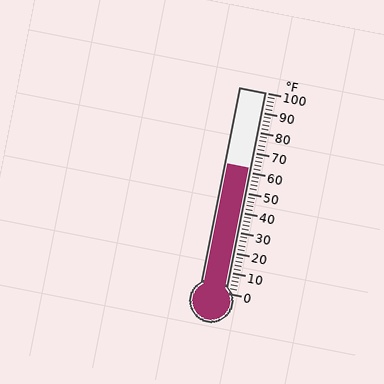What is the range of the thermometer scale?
The thermometer scale ranges from 0°F to 100°F.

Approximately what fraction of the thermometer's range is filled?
The thermometer is filled to approximately 60% of its range.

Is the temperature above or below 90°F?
The temperature is below 90°F.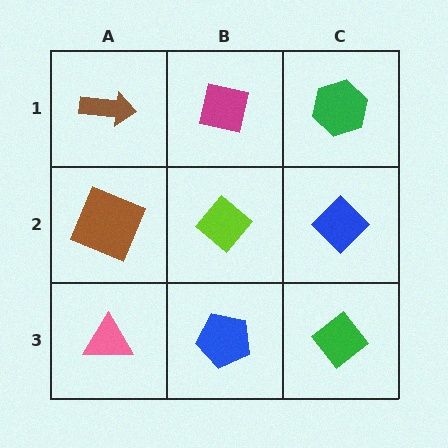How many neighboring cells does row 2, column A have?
3.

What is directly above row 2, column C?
A green hexagon.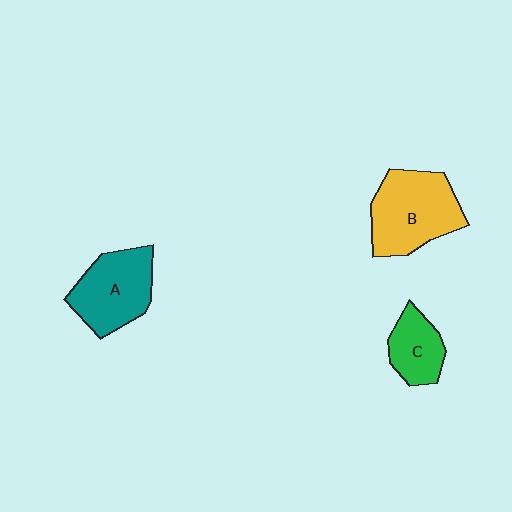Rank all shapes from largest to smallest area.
From largest to smallest: B (yellow), A (teal), C (green).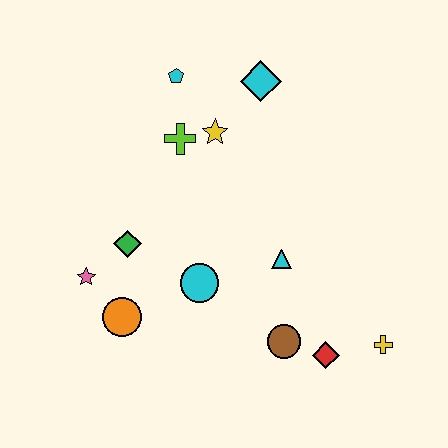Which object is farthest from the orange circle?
The cyan diamond is farthest from the orange circle.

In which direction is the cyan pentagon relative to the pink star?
The cyan pentagon is above the pink star.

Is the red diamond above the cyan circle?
No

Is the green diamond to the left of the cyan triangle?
Yes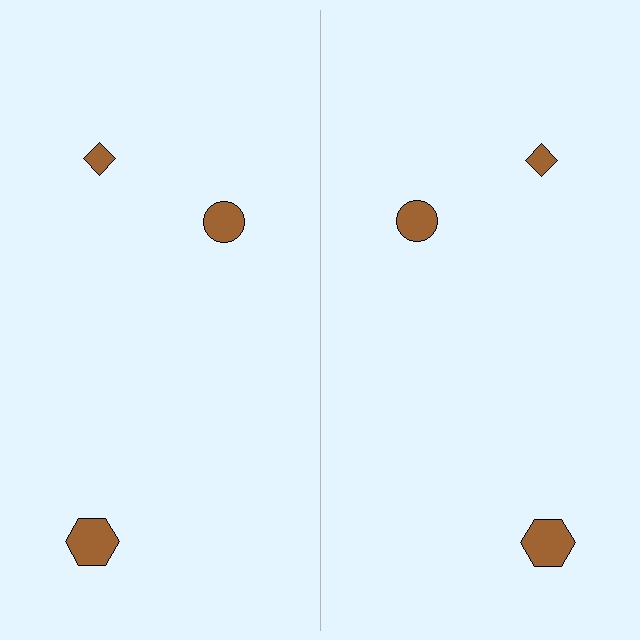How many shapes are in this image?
There are 6 shapes in this image.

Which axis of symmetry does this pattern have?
The pattern has a vertical axis of symmetry running through the center of the image.